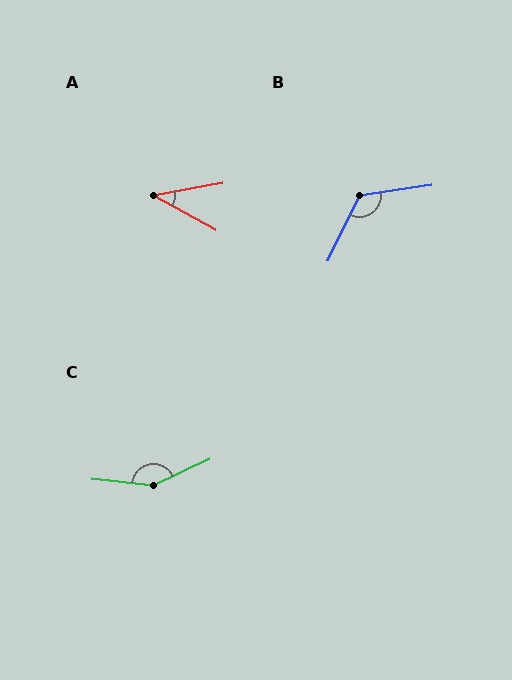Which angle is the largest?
C, at approximately 149 degrees.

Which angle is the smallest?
A, at approximately 39 degrees.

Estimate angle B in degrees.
Approximately 124 degrees.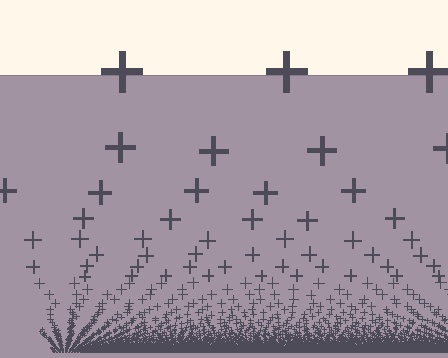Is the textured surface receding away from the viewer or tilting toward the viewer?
The surface appears to tilt toward the viewer. Texture elements get larger and sparser toward the top.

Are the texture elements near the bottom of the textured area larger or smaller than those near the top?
Smaller. The gradient is inverted — elements near the bottom are smaller and denser.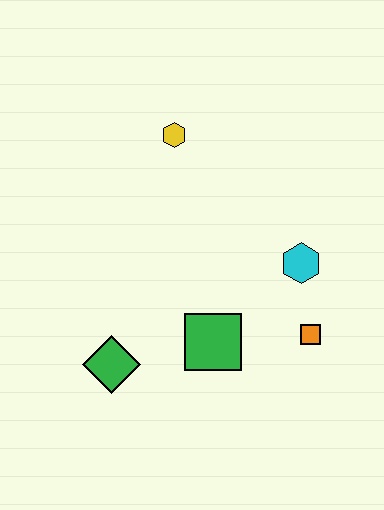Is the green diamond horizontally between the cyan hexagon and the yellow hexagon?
No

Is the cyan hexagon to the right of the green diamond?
Yes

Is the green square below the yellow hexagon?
Yes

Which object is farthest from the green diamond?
The yellow hexagon is farthest from the green diamond.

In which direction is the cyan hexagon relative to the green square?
The cyan hexagon is to the right of the green square.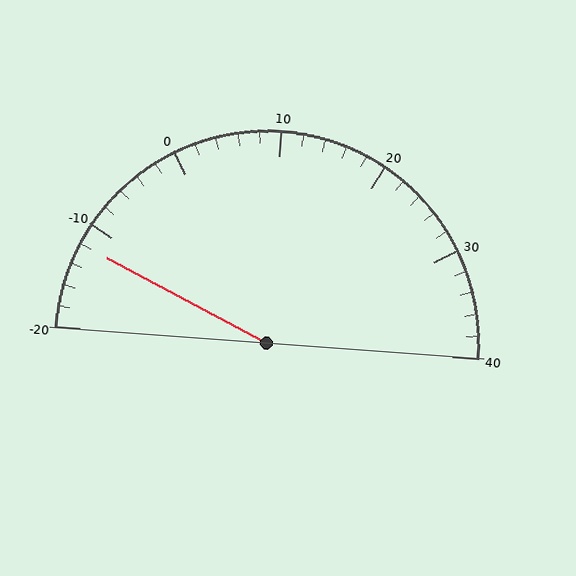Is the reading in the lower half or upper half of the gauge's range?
The reading is in the lower half of the range (-20 to 40).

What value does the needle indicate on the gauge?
The needle indicates approximately -12.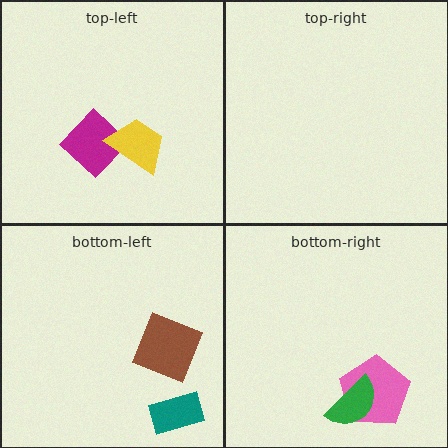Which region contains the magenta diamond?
The top-left region.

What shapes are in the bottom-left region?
The teal rectangle, the brown square.